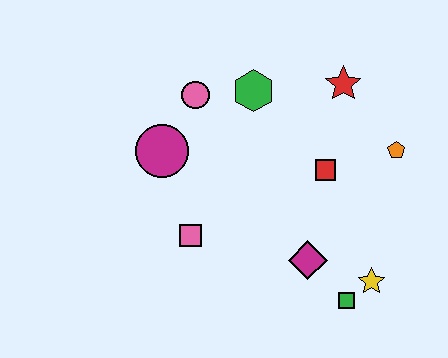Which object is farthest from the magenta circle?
The yellow star is farthest from the magenta circle.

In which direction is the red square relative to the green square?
The red square is above the green square.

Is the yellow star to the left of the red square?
No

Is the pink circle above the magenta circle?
Yes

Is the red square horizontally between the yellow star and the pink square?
Yes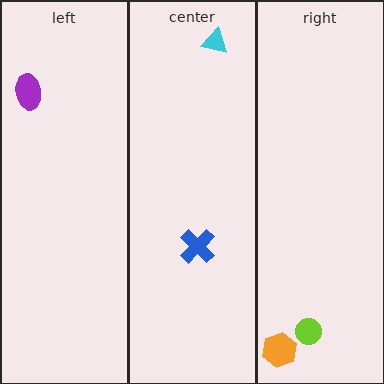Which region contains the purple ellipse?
The left region.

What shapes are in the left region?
The purple ellipse.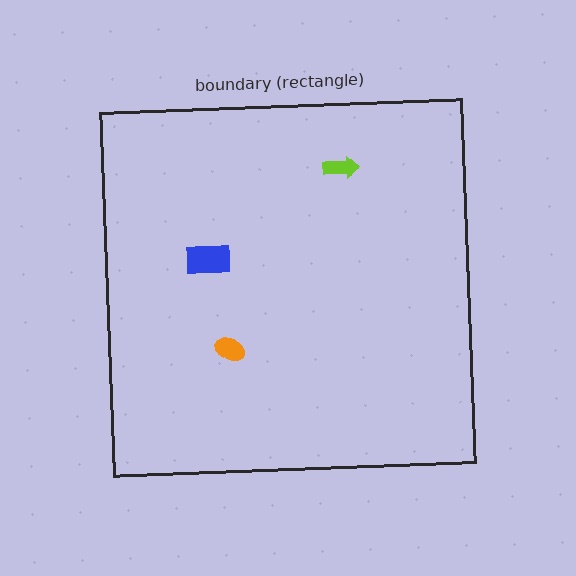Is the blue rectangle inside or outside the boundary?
Inside.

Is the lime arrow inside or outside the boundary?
Inside.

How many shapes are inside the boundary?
3 inside, 0 outside.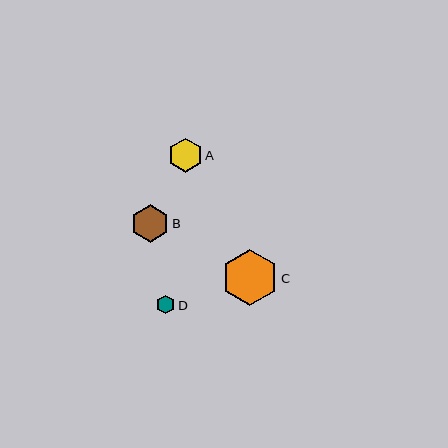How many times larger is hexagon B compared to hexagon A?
Hexagon B is approximately 1.1 times the size of hexagon A.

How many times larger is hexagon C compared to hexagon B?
Hexagon C is approximately 1.5 times the size of hexagon B.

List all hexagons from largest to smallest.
From largest to smallest: C, B, A, D.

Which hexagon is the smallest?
Hexagon D is the smallest with a size of approximately 18 pixels.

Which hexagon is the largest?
Hexagon C is the largest with a size of approximately 57 pixels.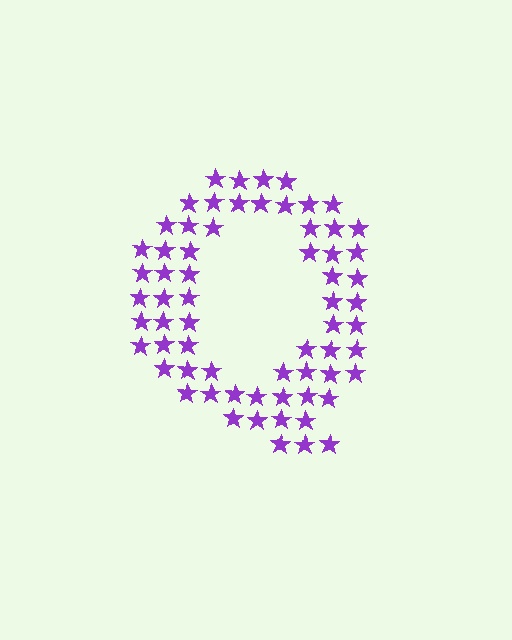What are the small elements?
The small elements are stars.